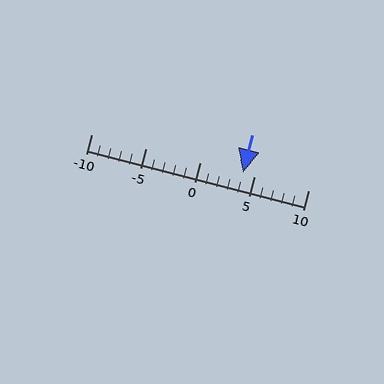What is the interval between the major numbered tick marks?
The major tick marks are spaced 5 units apart.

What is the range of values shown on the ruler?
The ruler shows values from -10 to 10.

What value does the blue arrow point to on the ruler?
The blue arrow points to approximately 4.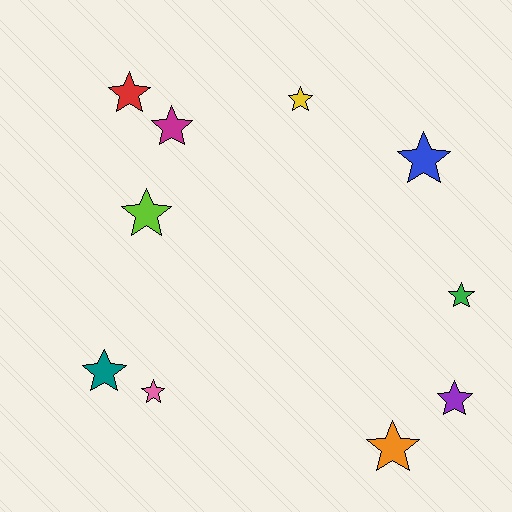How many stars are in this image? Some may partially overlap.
There are 10 stars.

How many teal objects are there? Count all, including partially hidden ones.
There is 1 teal object.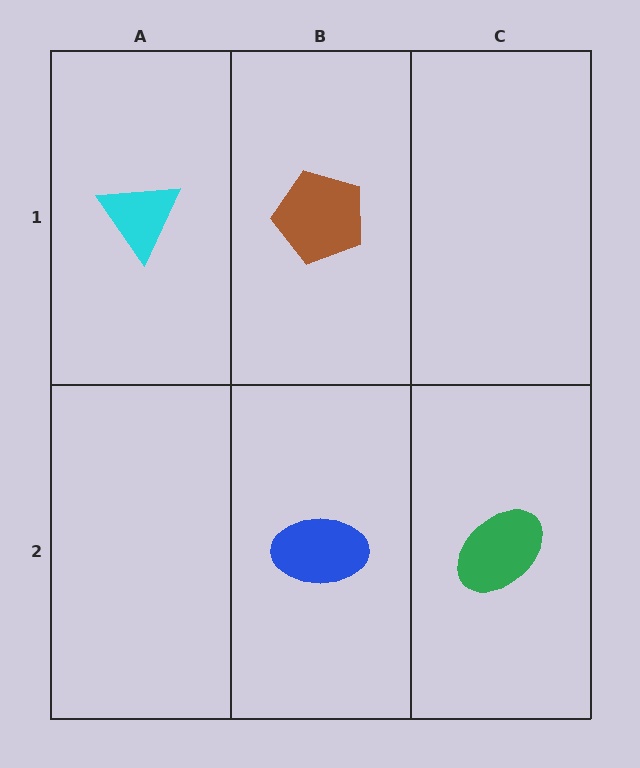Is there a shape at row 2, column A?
No, that cell is empty.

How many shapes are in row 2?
2 shapes.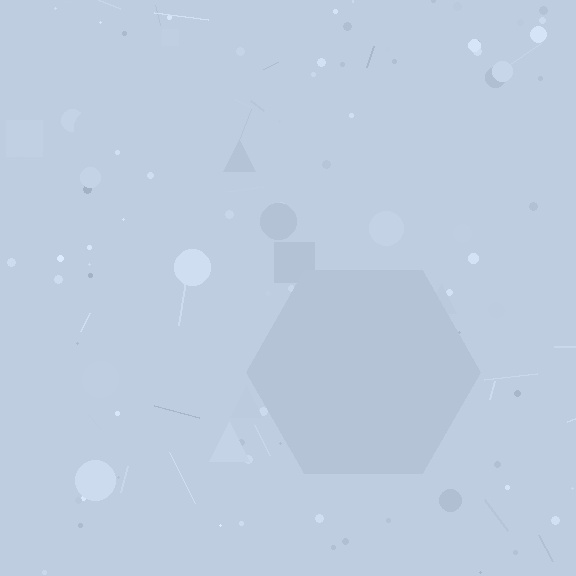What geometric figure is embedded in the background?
A hexagon is embedded in the background.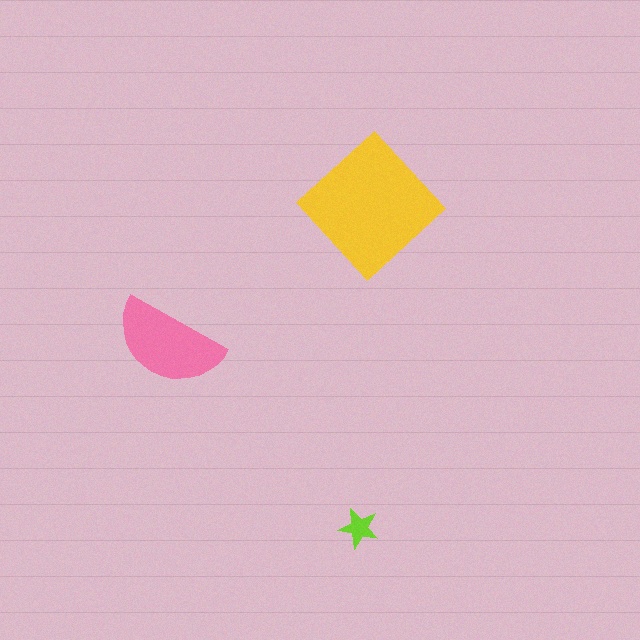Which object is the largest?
The yellow diamond.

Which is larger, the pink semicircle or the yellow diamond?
The yellow diamond.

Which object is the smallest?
The lime star.